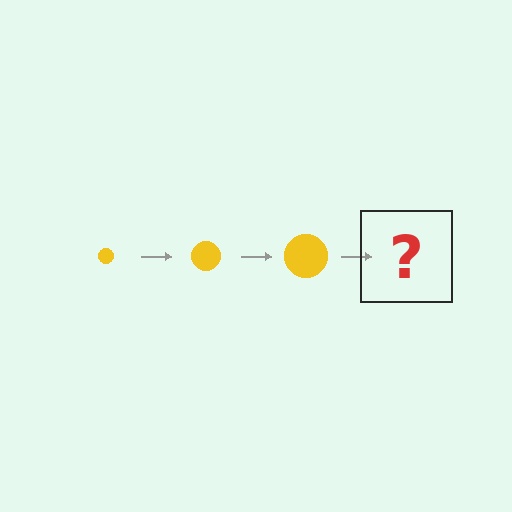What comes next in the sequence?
The next element should be a yellow circle, larger than the previous one.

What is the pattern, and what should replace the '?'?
The pattern is that the circle gets progressively larger each step. The '?' should be a yellow circle, larger than the previous one.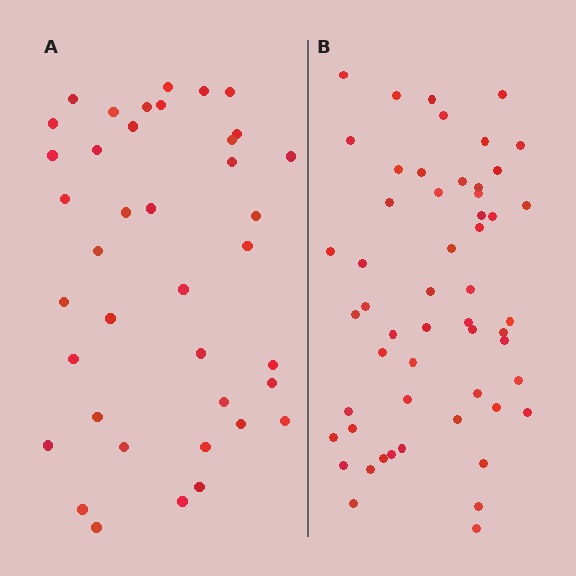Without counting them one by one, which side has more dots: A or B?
Region B (the right region) has more dots.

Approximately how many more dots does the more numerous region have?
Region B has approximately 15 more dots than region A.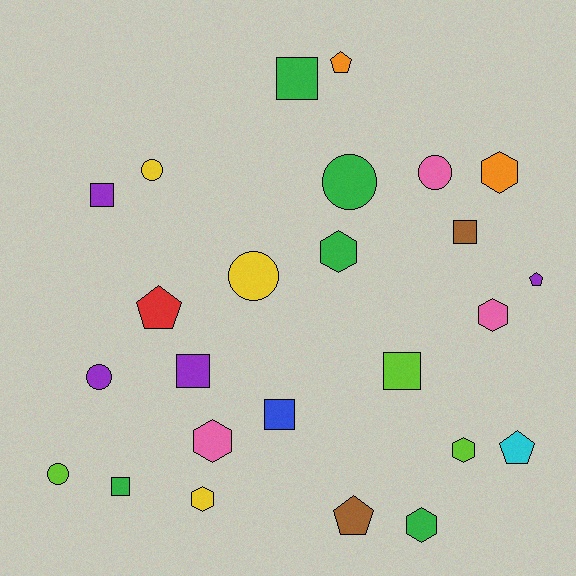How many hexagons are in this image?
There are 7 hexagons.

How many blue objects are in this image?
There is 1 blue object.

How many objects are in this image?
There are 25 objects.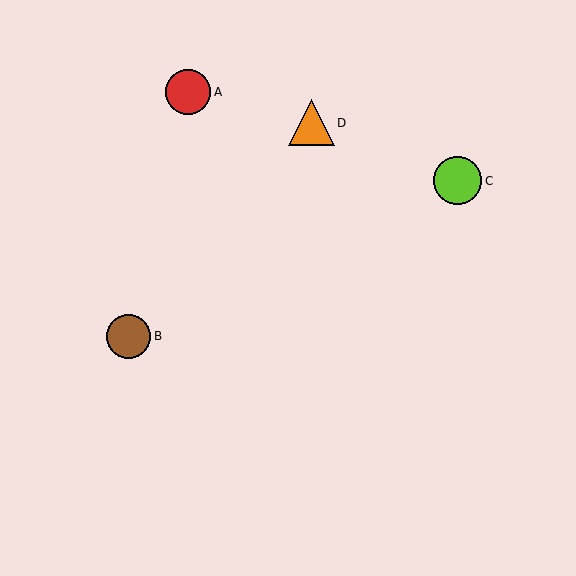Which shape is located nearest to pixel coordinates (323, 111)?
The orange triangle (labeled D) at (311, 123) is nearest to that location.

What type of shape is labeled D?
Shape D is an orange triangle.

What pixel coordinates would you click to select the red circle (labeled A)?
Click at (188, 92) to select the red circle A.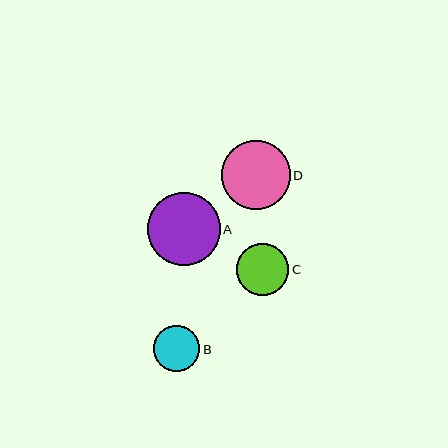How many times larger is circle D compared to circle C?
Circle D is approximately 1.3 times the size of circle C.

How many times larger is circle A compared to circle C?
Circle A is approximately 1.4 times the size of circle C.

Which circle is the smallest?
Circle B is the smallest with a size of approximately 46 pixels.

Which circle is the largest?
Circle A is the largest with a size of approximately 73 pixels.